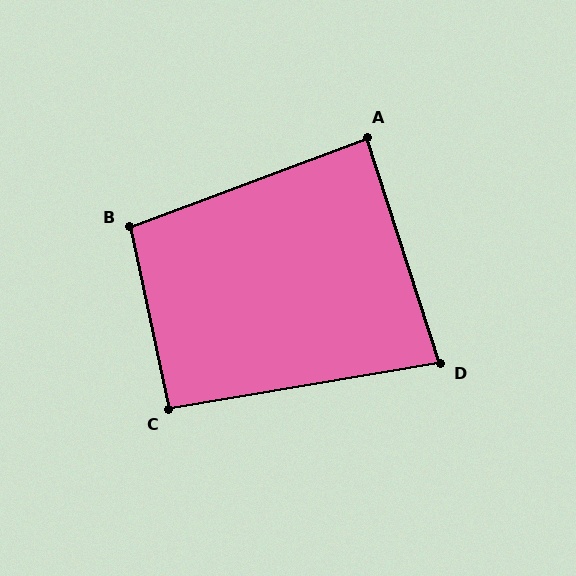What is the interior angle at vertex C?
Approximately 93 degrees (approximately right).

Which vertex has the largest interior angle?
B, at approximately 98 degrees.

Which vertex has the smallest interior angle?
D, at approximately 82 degrees.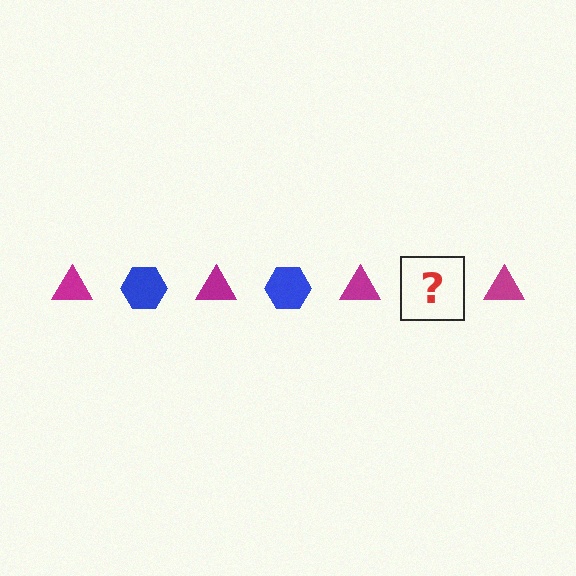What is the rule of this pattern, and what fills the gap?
The rule is that the pattern alternates between magenta triangle and blue hexagon. The gap should be filled with a blue hexagon.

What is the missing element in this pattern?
The missing element is a blue hexagon.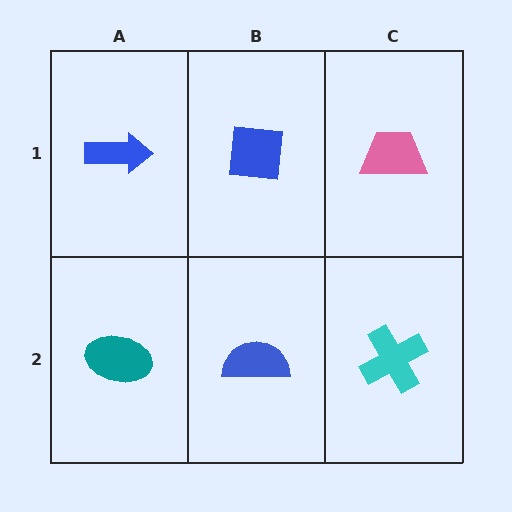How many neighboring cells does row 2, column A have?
2.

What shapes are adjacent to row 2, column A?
A blue arrow (row 1, column A), a blue semicircle (row 2, column B).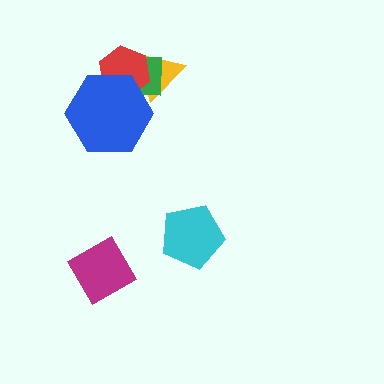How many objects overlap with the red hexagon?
3 objects overlap with the red hexagon.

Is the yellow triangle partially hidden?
Yes, it is partially covered by another shape.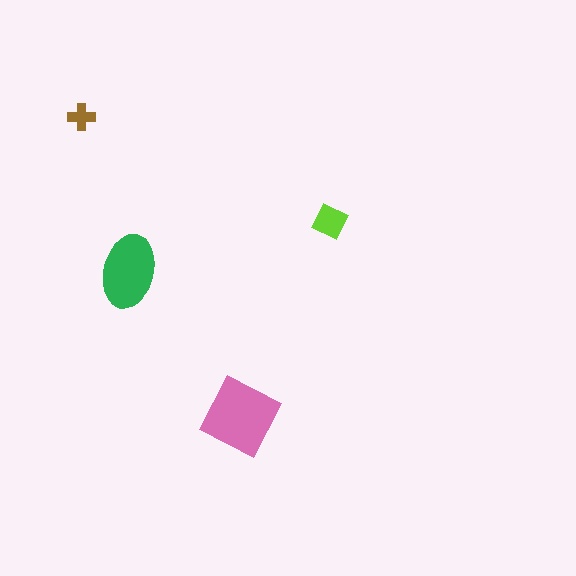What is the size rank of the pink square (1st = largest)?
1st.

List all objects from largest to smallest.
The pink square, the green ellipse, the lime diamond, the brown cross.